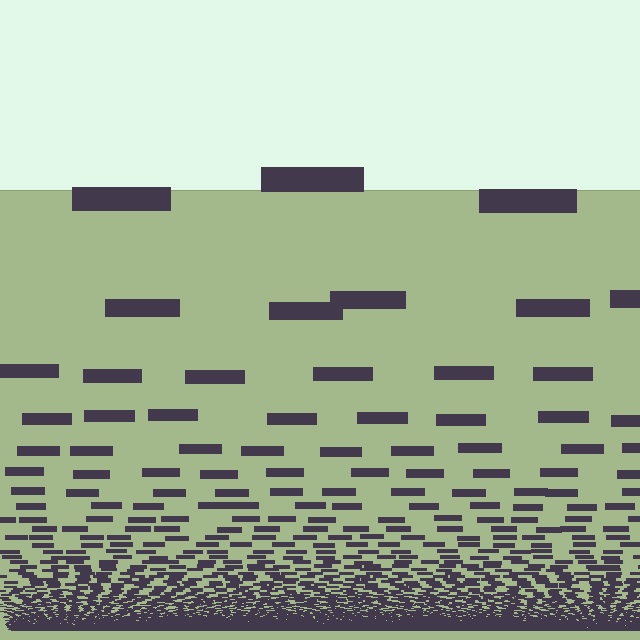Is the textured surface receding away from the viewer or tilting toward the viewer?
The surface appears to tilt toward the viewer. Texture elements get larger and sparser toward the top.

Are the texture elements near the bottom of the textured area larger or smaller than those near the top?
Smaller. The gradient is inverted — elements near the bottom are smaller and denser.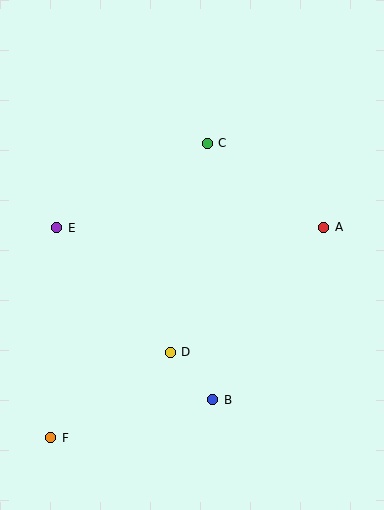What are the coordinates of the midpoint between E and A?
The midpoint between E and A is at (190, 227).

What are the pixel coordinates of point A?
Point A is at (324, 227).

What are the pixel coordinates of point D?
Point D is at (170, 352).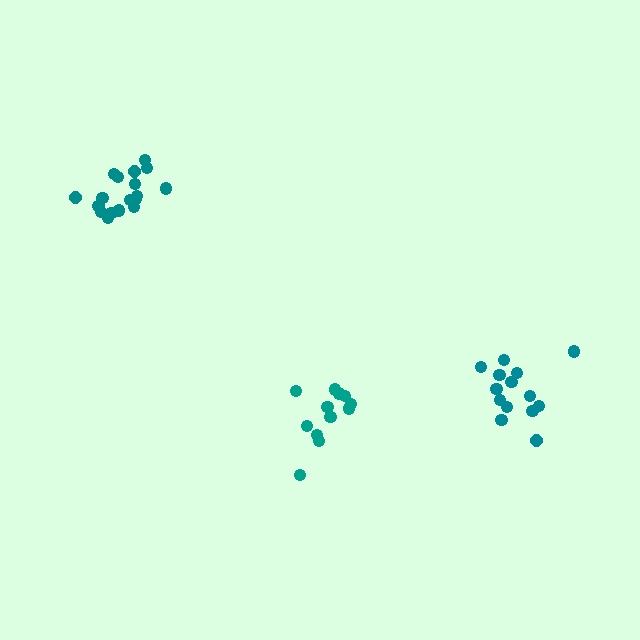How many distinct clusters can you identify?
There are 3 distinct clusters.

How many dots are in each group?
Group 1: 12 dots, Group 2: 18 dots, Group 3: 14 dots (44 total).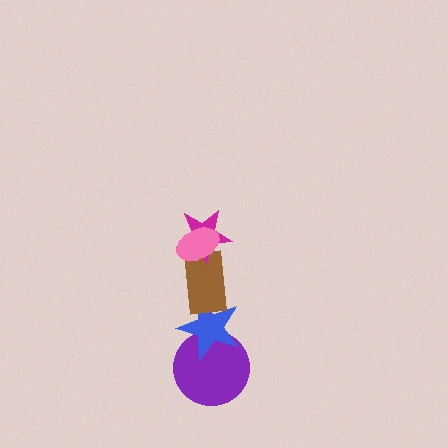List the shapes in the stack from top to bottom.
From top to bottom: the pink ellipse, the magenta star, the brown rectangle, the blue star, the purple circle.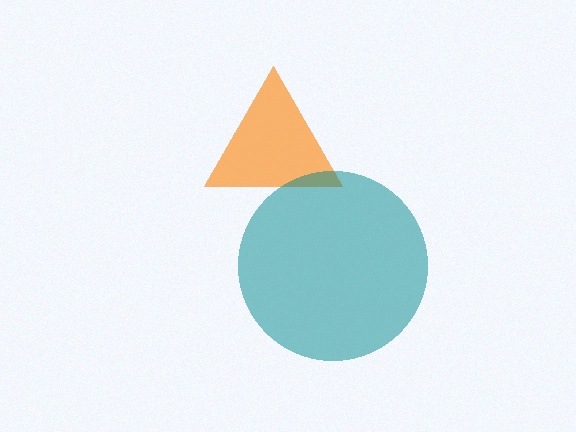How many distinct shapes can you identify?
There are 2 distinct shapes: an orange triangle, a teal circle.